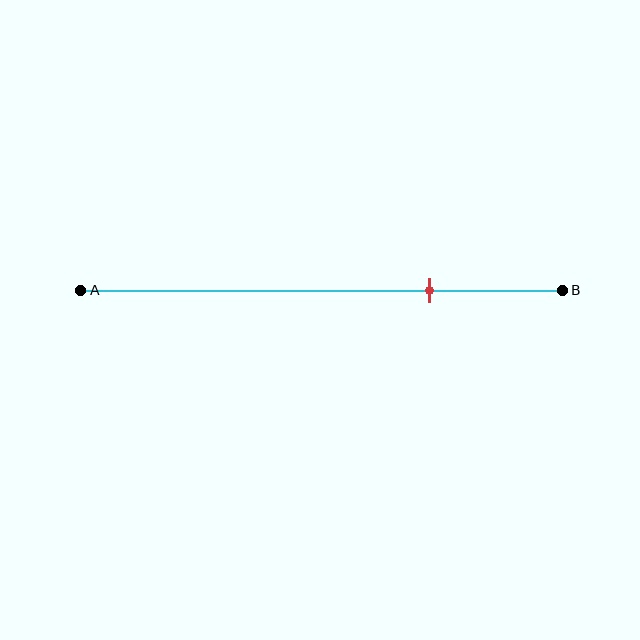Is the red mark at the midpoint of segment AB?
No, the mark is at about 70% from A, not at the 50% midpoint.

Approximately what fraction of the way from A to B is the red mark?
The red mark is approximately 70% of the way from A to B.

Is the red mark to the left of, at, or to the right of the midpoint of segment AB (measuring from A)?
The red mark is to the right of the midpoint of segment AB.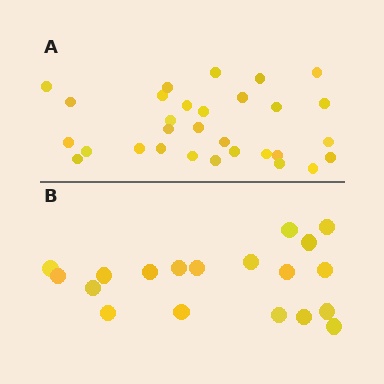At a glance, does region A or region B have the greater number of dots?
Region A (the top region) has more dots.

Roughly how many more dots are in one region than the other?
Region A has roughly 12 or so more dots than region B.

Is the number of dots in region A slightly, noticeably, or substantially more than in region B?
Region A has substantially more. The ratio is roughly 1.6 to 1.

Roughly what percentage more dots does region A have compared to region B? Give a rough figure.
About 60% more.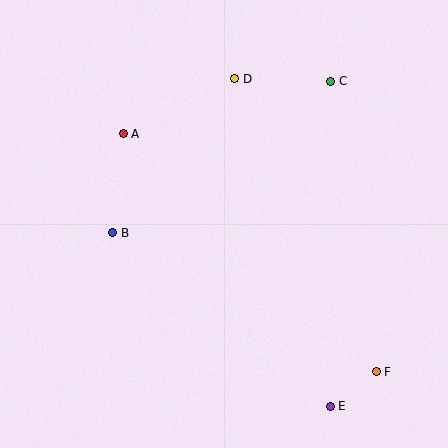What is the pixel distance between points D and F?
The distance between D and F is 325 pixels.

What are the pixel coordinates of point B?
Point B is at (113, 233).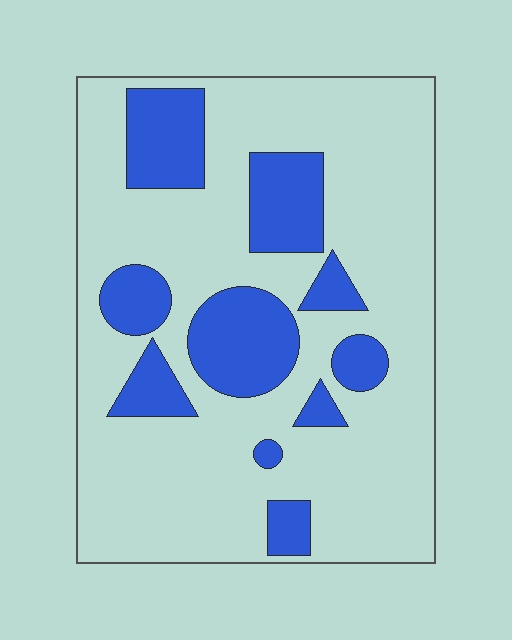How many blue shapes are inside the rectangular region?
10.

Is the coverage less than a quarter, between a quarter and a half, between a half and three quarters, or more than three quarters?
Less than a quarter.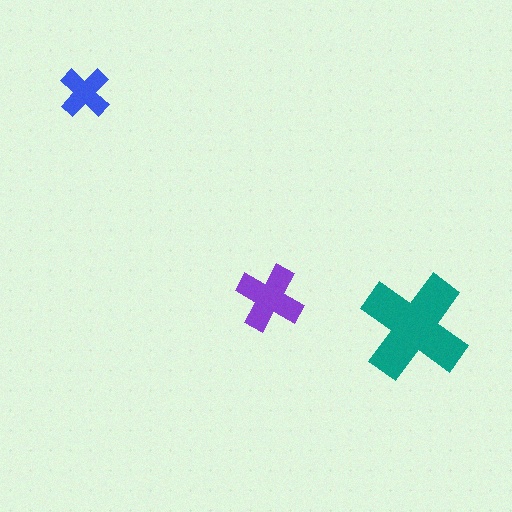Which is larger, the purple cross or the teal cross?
The teal one.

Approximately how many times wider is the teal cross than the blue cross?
About 2 times wider.